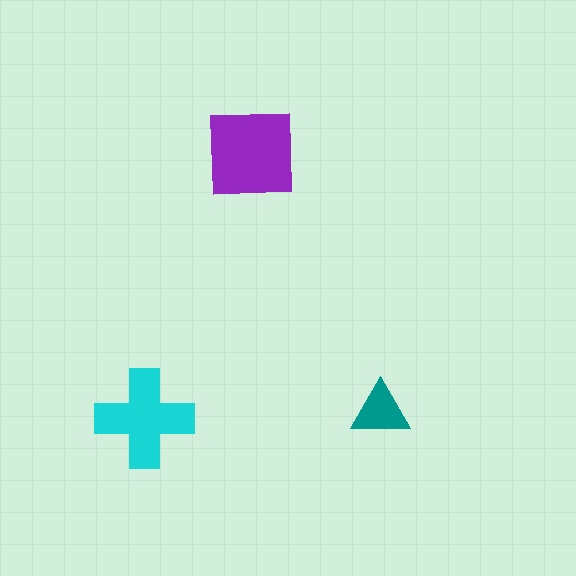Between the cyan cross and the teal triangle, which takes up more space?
The cyan cross.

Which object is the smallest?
The teal triangle.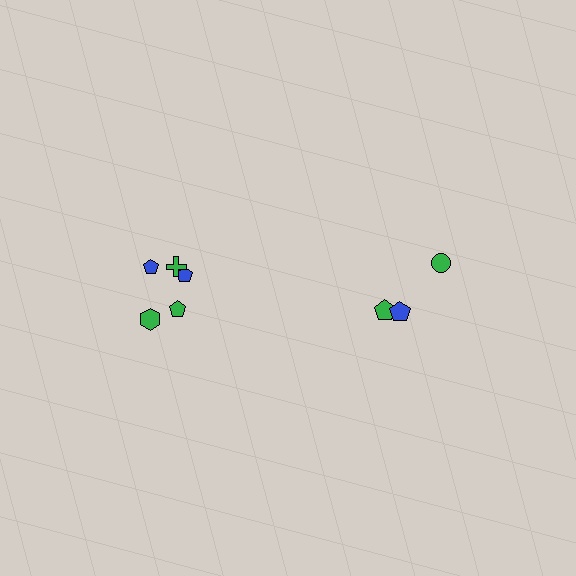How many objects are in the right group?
There are 3 objects.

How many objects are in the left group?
There are 5 objects.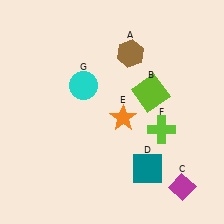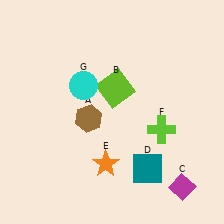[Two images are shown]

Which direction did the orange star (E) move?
The orange star (E) moved down.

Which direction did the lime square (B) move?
The lime square (B) moved left.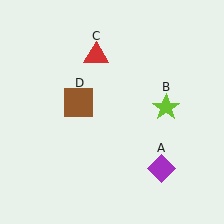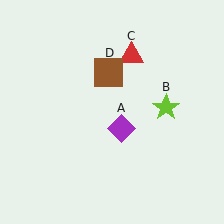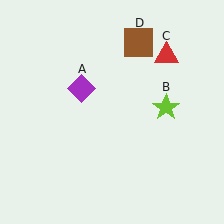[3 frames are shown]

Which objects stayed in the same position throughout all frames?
Lime star (object B) remained stationary.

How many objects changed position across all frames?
3 objects changed position: purple diamond (object A), red triangle (object C), brown square (object D).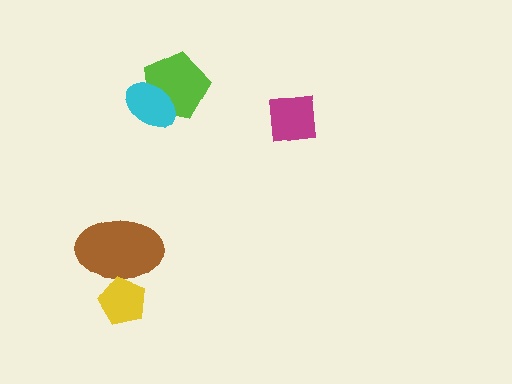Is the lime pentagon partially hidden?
Yes, it is partially covered by another shape.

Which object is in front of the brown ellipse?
The yellow pentagon is in front of the brown ellipse.